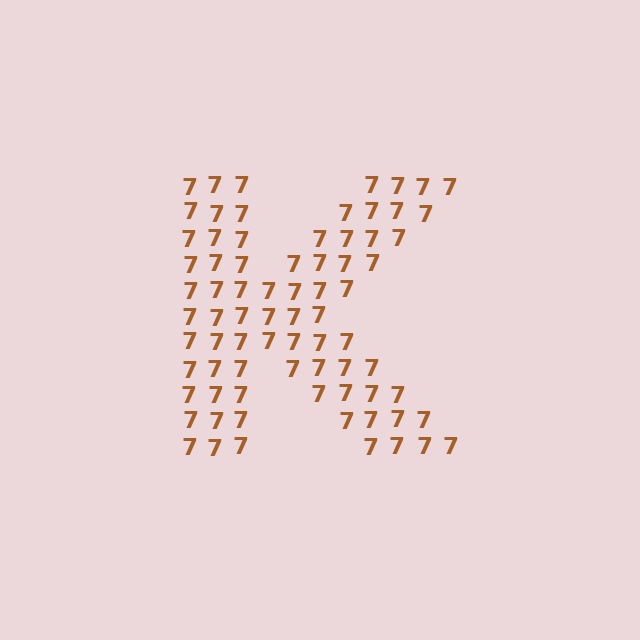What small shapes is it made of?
It is made of small digit 7's.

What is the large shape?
The large shape is the letter K.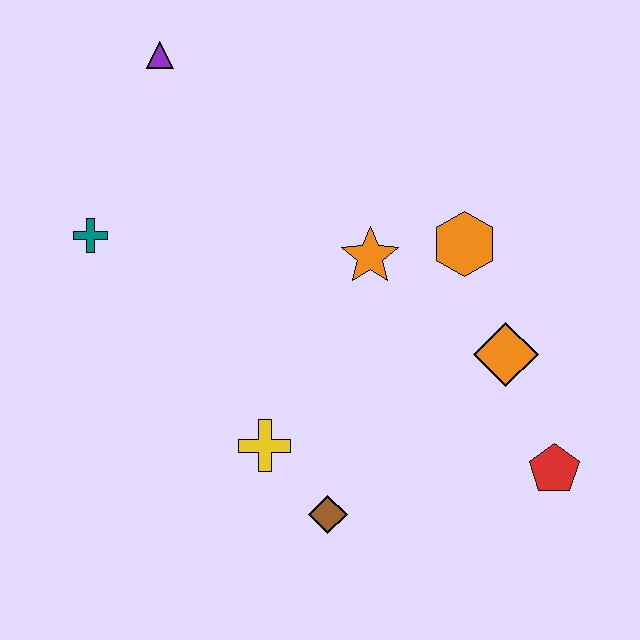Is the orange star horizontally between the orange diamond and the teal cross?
Yes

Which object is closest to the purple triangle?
The teal cross is closest to the purple triangle.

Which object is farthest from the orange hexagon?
The teal cross is farthest from the orange hexagon.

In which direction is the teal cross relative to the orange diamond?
The teal cross is to the left of the orange diamond.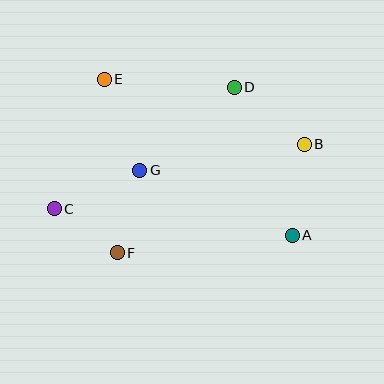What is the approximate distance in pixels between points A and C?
The distance between A and C is approximately 239 pixels.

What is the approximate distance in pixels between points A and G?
The distance between A and G is approximately 166 pixels.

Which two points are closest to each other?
Points C and F are closest to each other.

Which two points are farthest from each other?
Points B and C are farthest from each other.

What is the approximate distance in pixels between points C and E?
The distance between C and E is approximately 139 pixels.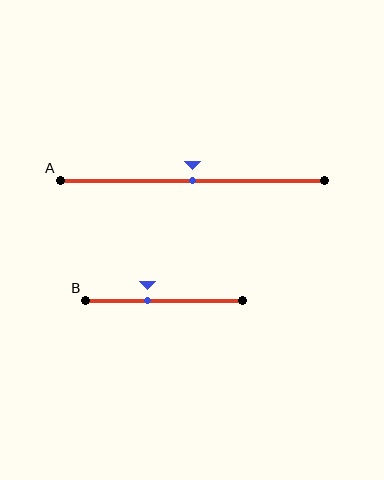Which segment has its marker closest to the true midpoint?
Segment A has its marker closest to the true midpoint.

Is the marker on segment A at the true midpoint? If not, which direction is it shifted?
Yes, the marker on segment A is at the true midpoint.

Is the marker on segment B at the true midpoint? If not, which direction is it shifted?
No, the marker on segment B is shifted to the left by about 11% of the segment length.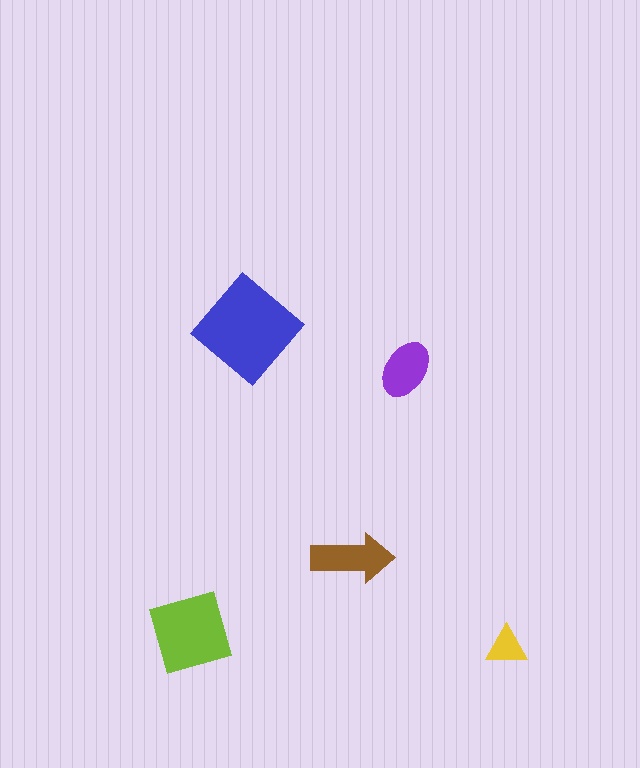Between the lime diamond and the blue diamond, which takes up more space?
The blue diamond.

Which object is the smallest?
The yellow triangle.